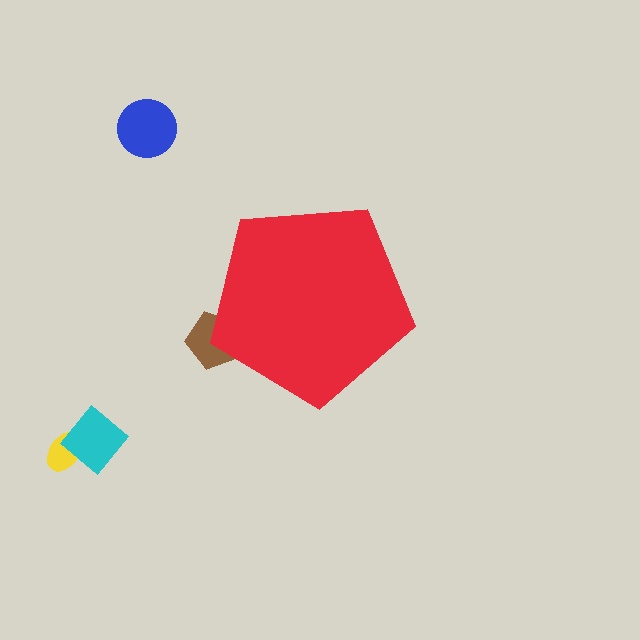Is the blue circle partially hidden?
No, the blue circle is fully visible.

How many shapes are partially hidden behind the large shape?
1 shape is partially hidden.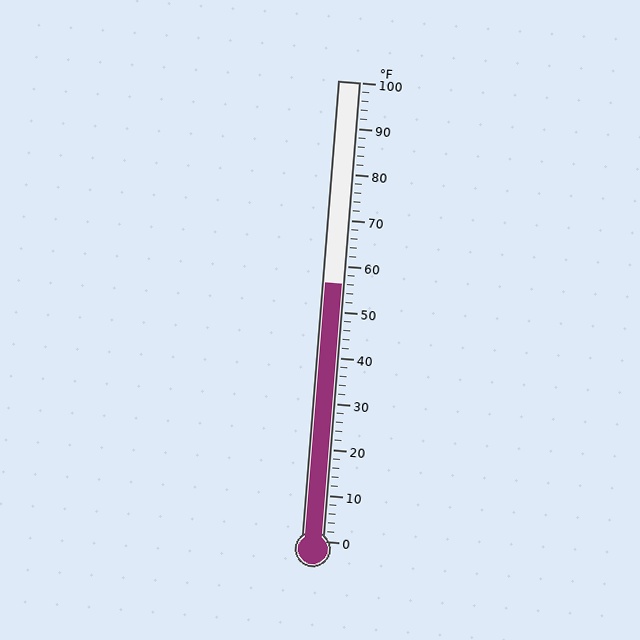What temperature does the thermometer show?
The thermometer shows approximately 56°F.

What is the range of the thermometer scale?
The thermometer scale ranges from 0°F to 100°F.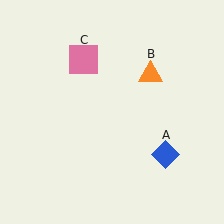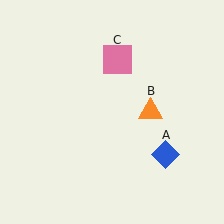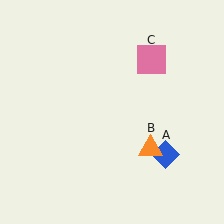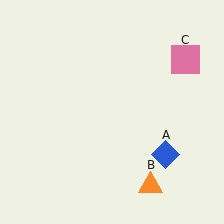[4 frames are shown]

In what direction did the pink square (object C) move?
The pink square (object C) moved right.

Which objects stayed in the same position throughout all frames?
Blue diamond (object A) remained stationary.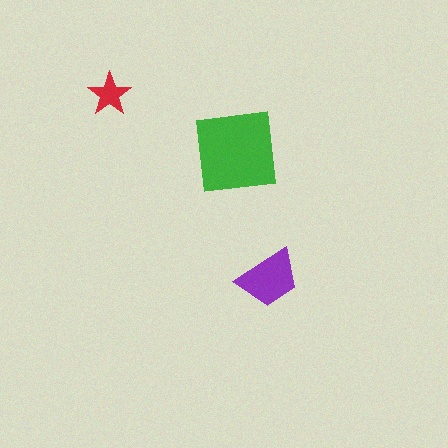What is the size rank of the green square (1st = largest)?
1st.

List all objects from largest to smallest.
The green square, the purple trapezoid, the red star.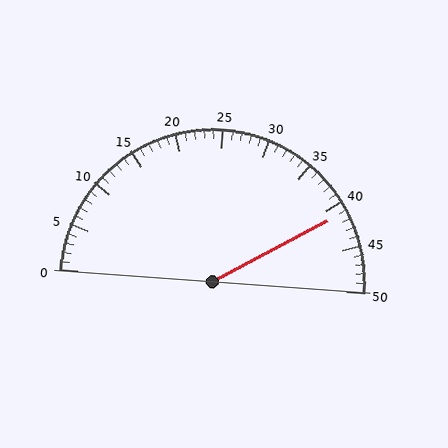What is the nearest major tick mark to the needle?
The nearest major tick mark is 40.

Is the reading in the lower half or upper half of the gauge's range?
The reading is in the upper half of the range (0 to 50).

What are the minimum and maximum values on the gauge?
The gauge ranges from 0 to 50.